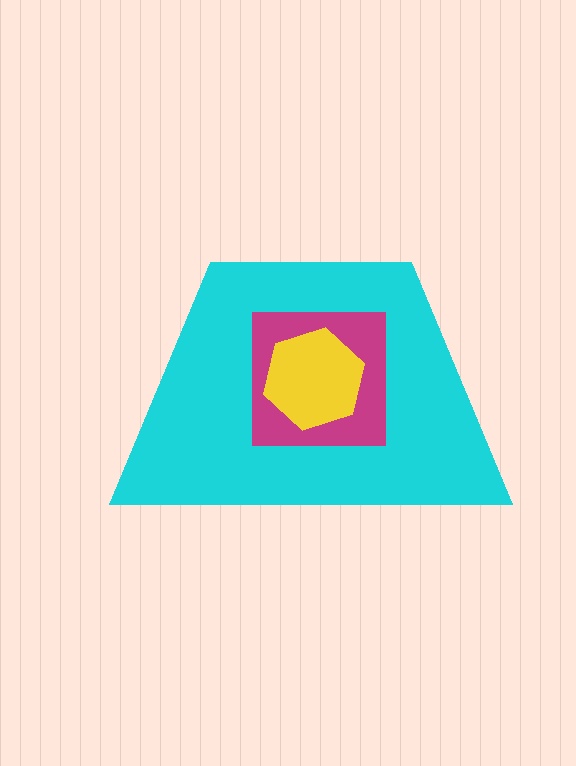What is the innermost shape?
The yellow hexagon.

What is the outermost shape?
The cyan trapezoid.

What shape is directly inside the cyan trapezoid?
The magenta square.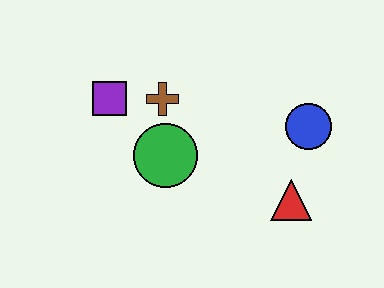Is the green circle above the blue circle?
No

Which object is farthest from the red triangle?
The purple square is farthest from the red triangle.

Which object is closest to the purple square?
The brown cross is closest to the purple square.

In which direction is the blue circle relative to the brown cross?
The blue circle is to the right of the brown cross.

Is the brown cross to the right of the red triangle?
No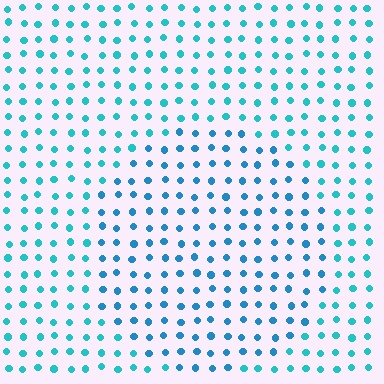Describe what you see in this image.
The image is filled with small cyan elements in a uniform arrangement. A circle-shaped region is visible where the elements are tinted to a slightly different hue, forming a subtle color boundary.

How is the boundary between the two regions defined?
The boundary is defined purely by a slight shift in hue (about 21 degrees). Spacing, size, and orientation are identical on both sides.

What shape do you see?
I see a circle.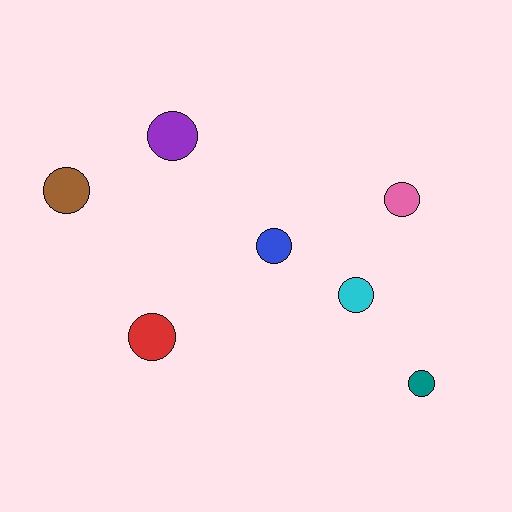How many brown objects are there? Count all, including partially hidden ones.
There is 1 brown object.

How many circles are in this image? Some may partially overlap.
There are 7 circles.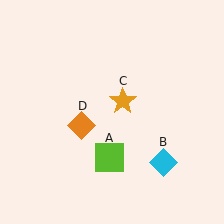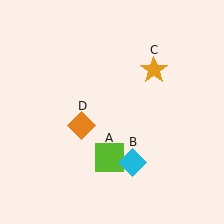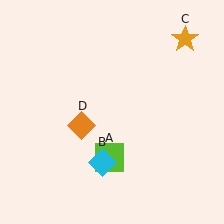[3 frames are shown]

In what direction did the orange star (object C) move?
The orange star (object C) moved up and to the right.